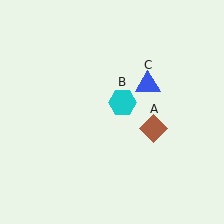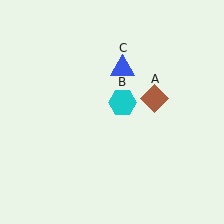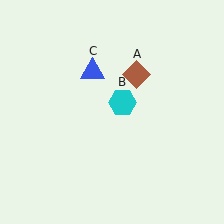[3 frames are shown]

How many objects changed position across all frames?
2 objects changed position: brown diamond (object A), blue triangle (object C).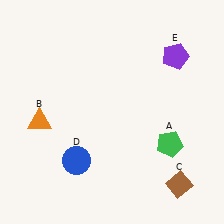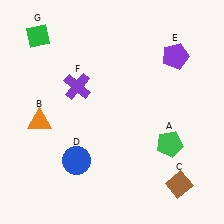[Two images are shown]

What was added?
A purple cross (F), a green diamond (G) were added in Image 2.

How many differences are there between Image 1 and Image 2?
There are 2 differences between the two images.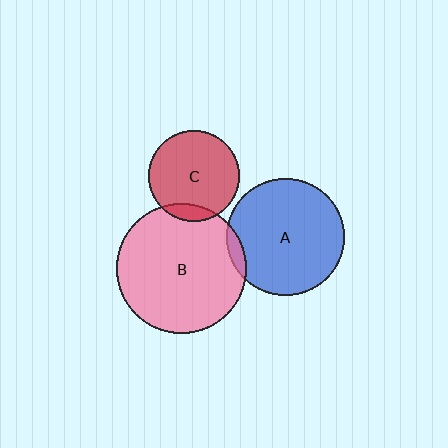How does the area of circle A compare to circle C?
Approximately 1.7 times.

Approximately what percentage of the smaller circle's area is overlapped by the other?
Approximately 10%.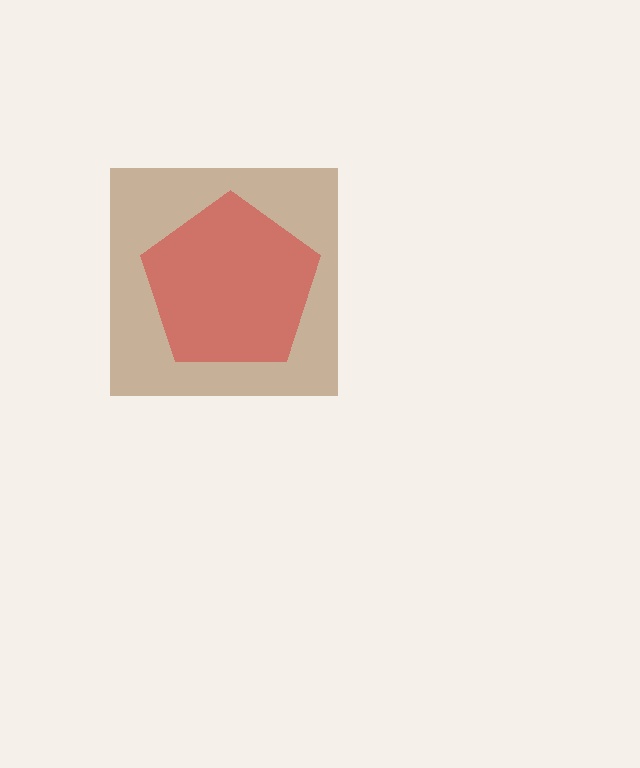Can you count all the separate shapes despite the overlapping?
Yes, there are 2 separate shapes.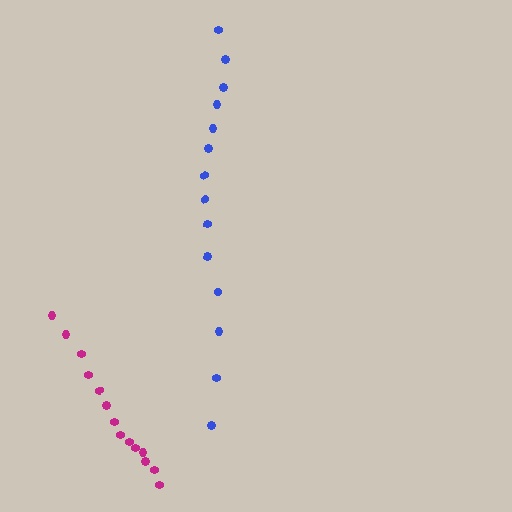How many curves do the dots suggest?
There are 2 distinct paths.